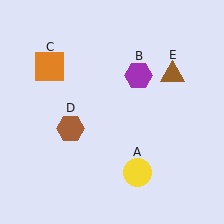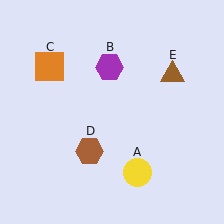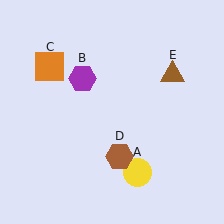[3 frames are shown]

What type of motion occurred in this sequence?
The purple hexagon (object B), brown hexagon (object D) rotated counterclockwise around the center of the scene.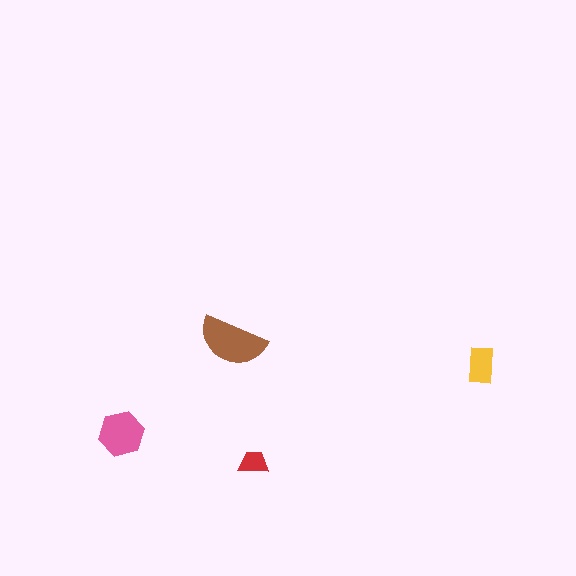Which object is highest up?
The brown semicircle is topmost.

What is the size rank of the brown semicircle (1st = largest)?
1st.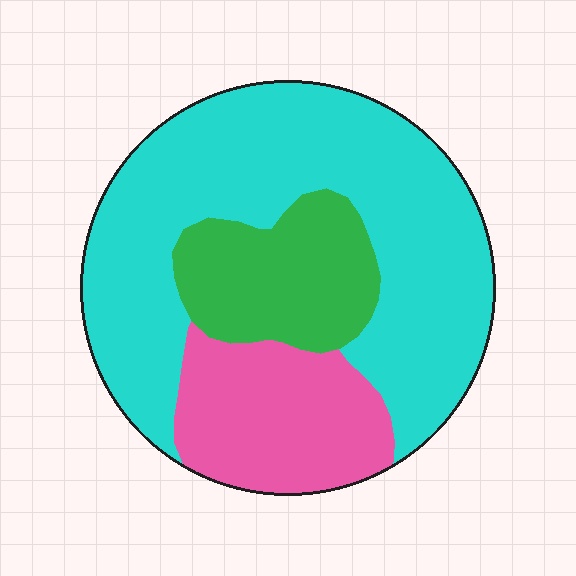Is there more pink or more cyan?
Cyan.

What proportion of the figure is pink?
Pink takes up between a sixth and a third of the figure.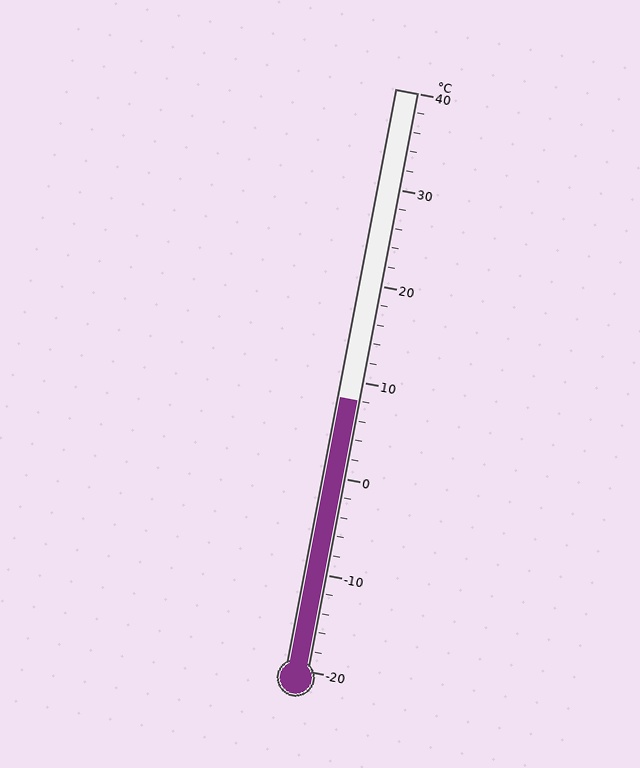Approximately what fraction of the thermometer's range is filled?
The thermometer is filled to approximately 45% of its range.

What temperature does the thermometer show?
The thermometer shows approximately 8°C.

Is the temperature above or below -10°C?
The temperature is above -10°C.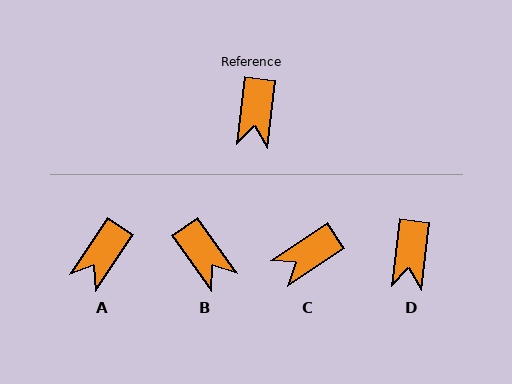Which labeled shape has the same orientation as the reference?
D.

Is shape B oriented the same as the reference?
No, it is off by about 42 degrees.